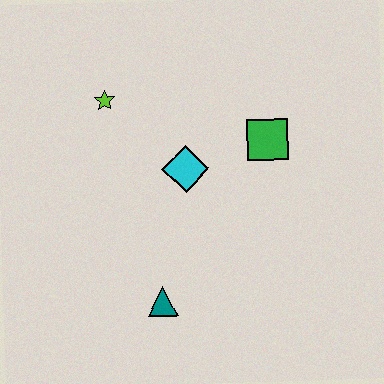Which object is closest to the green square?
The cyan diamond is closest to the green square.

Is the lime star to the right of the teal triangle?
No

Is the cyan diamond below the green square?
Yes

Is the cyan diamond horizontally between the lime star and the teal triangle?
No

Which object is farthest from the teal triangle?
The lime star is farthest from the teal triangle.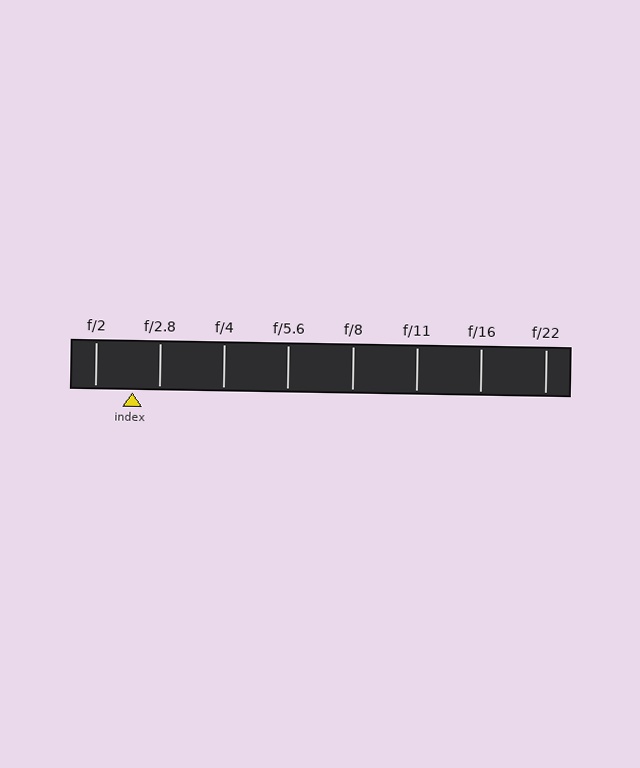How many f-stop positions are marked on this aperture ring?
There are 8 f-stop positions marked.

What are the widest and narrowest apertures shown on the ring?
The widest aperture shown is f/2 and the narrowest is f/22.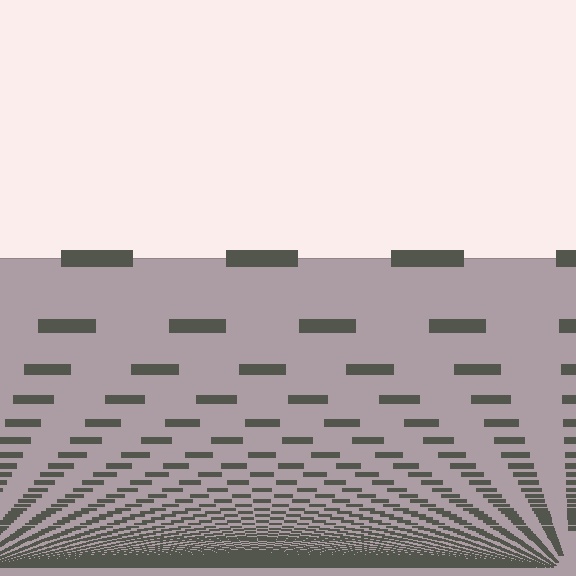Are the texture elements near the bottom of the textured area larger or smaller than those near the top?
Smaller. The gradient is inverted — elements near the bottom are smaller and denser.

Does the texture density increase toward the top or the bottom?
Density increases toward the bottom.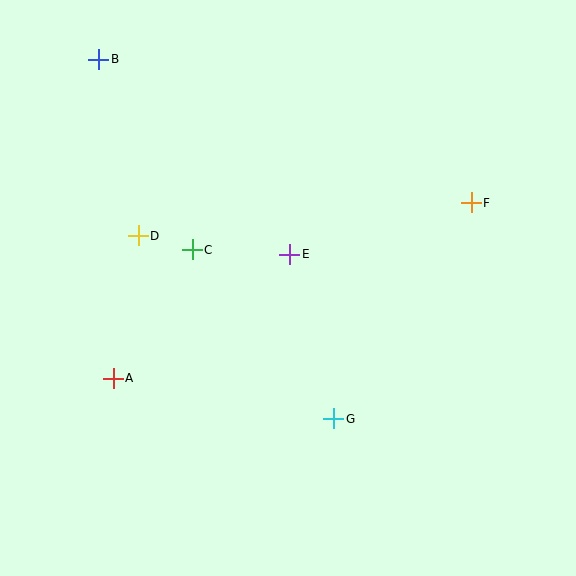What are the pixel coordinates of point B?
Point B is at (99, 59).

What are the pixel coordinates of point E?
Point E is at (290, 254).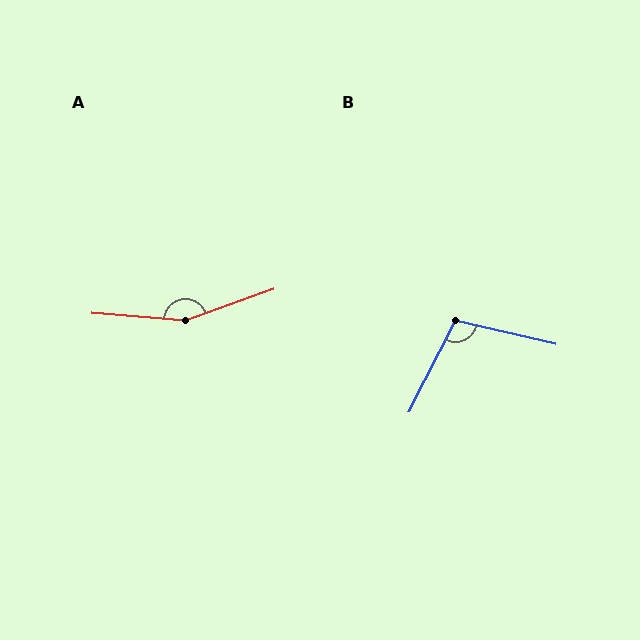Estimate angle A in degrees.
Approximately 156 degrees.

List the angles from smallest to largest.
B (104°), A (156°).